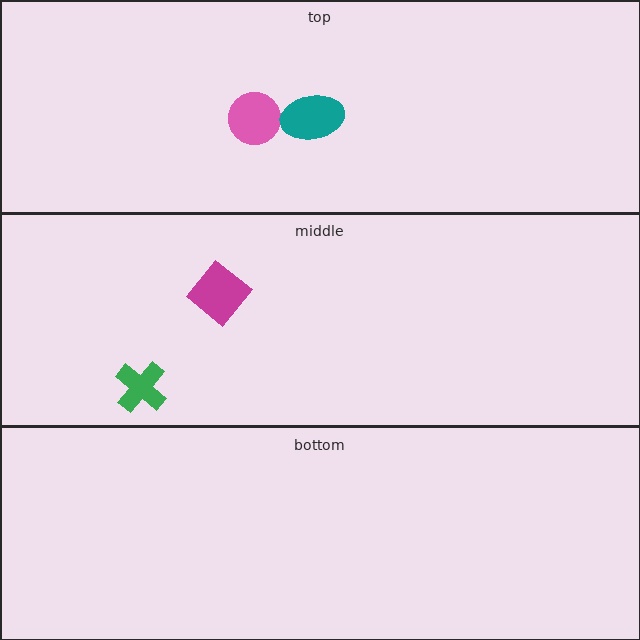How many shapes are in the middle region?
2.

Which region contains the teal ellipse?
The top region.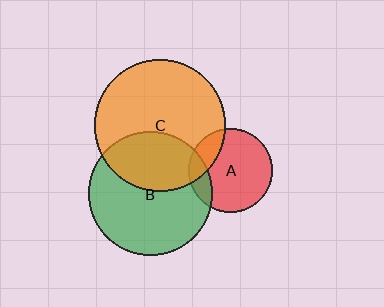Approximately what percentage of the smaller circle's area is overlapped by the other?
Approximately 15%.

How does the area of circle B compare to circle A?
Approximately 2.2 times.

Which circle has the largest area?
Circle C (orange).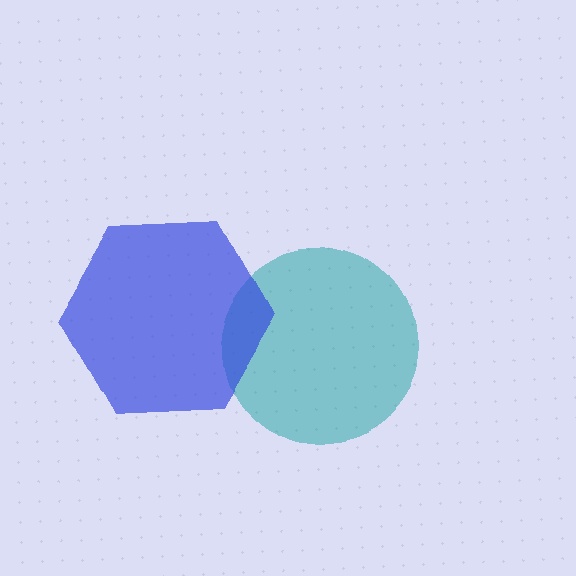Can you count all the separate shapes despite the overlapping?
Yes, there are 2 separate shapes.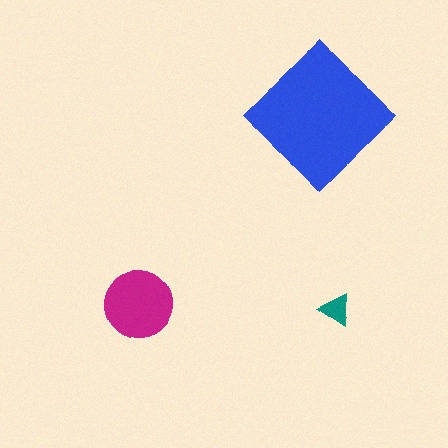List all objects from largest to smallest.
The blue diamond, the magenta circle, the teal triangle.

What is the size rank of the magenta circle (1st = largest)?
2nd.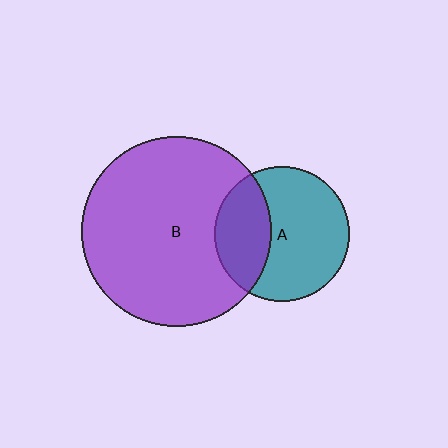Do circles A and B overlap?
Yes.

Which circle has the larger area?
Circle B (purple).